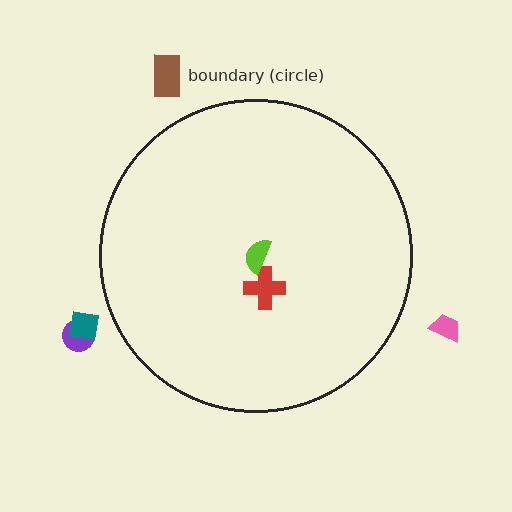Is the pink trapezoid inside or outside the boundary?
Outside.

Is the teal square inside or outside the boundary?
Outside.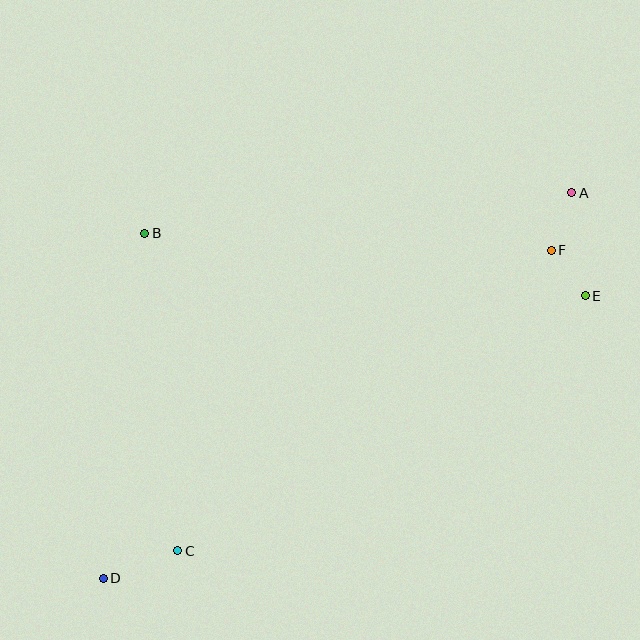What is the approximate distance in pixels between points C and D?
The distance between C and D is approximately 80 pixels.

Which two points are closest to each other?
Points E and F are closest to each other.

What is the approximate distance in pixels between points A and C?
The distance between A and C is approximately 532 pixels.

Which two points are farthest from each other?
Points A and D are farthest from each other.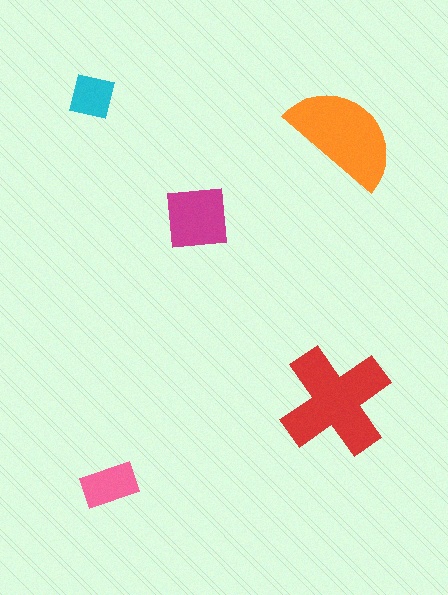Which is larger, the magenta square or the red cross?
The red cross.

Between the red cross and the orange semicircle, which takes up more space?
The red cross.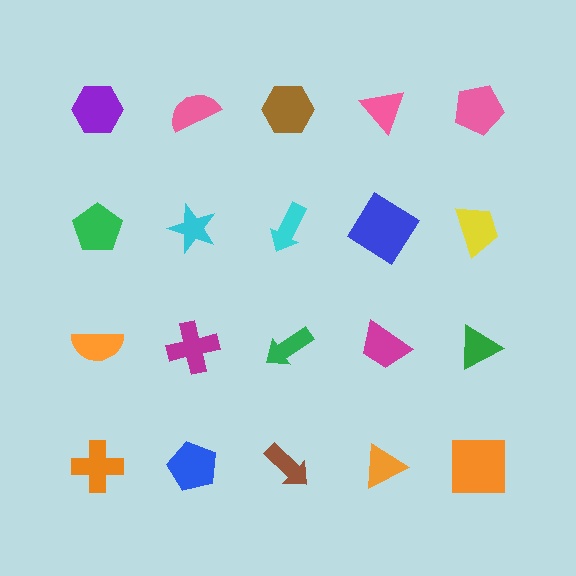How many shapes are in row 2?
5 shapes.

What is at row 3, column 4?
A magenta trapezoid.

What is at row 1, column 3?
A brown hexagon.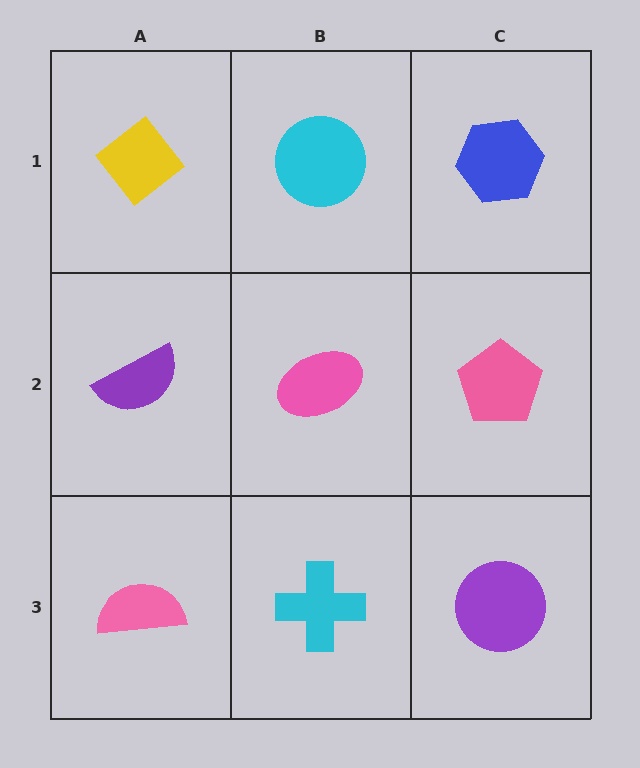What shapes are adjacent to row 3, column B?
A pink ellipse (row 2, column B), a pink semicircle (row 3, column A), a purple circle (row 3, column C).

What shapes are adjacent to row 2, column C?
A blue hexagon (row 1, column C), a purple circle (row 3, column C), a pink ellipse (row 2, column B).